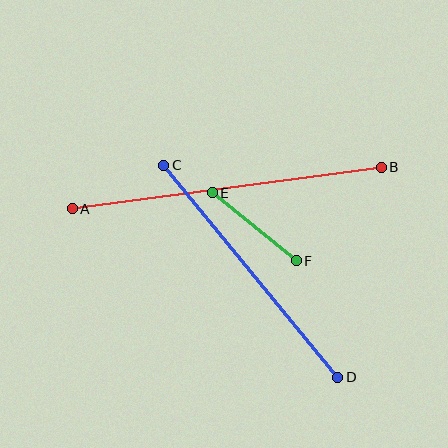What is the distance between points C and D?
The distance is approximately 274 pixels.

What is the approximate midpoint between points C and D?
The midpoint is at approximately (251, 271) pixels.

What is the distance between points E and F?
The distance is approximately 108 pixels.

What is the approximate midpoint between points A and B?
The midpoint is at approximately (227, 188) pixels.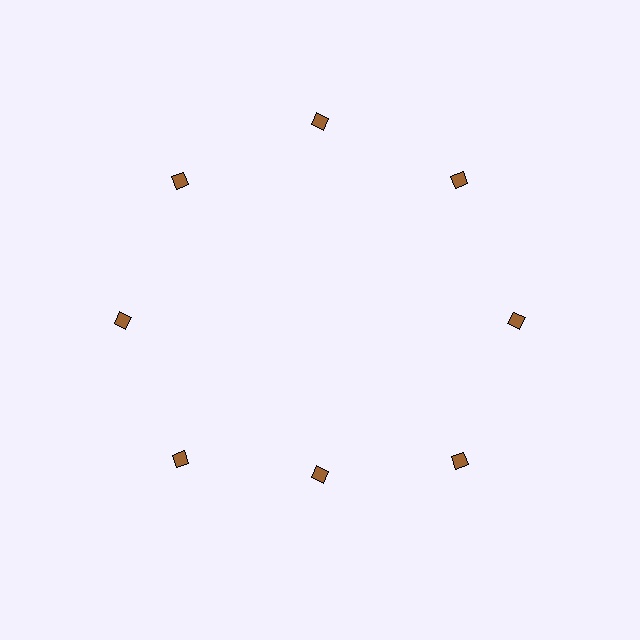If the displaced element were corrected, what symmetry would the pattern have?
It would have 8-fold rotational symmetry — the pattern would map onto itself every 45 degrees.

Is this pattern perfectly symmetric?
No. The 8 brown diamonds are arranged in a ring, but one element near the 6 o'clock position is pulled inward toward the center, breaking the 8-fold rotational symmetry.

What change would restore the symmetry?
The symmetry would be restored by moving it outward, back onto the ring so that all 8 diamonds sit at equal angles and equal distance from the center.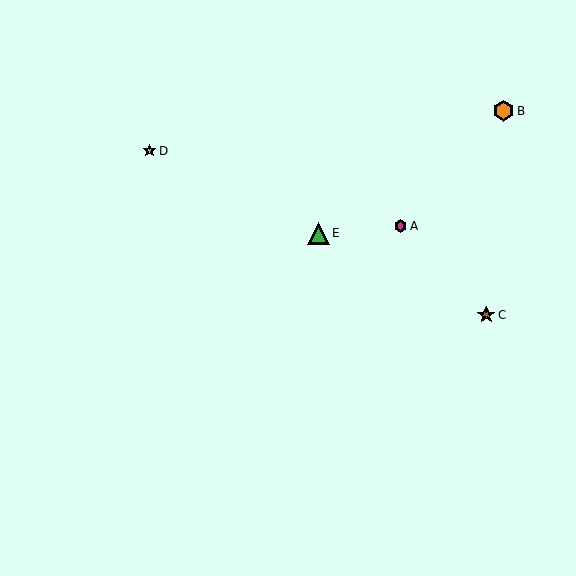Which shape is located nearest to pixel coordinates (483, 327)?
The brown star (labeled C) at (486, 315) is nearest to that location.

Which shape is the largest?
The green triangle (labeled E) is the largest.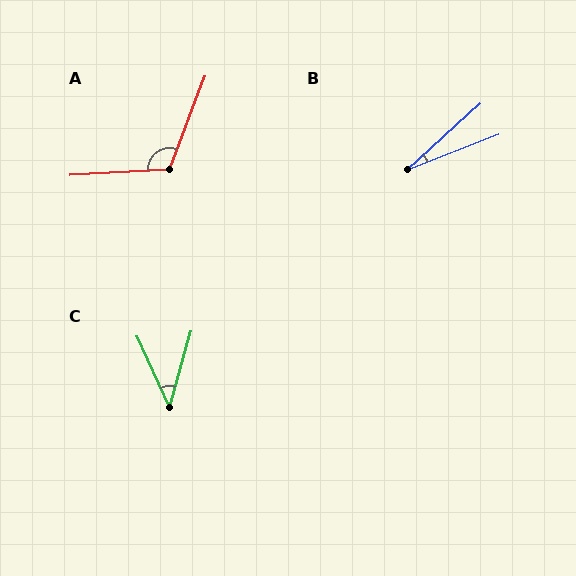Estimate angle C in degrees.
Approximately 40 degrees.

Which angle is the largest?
A, at approximately 114 degrees.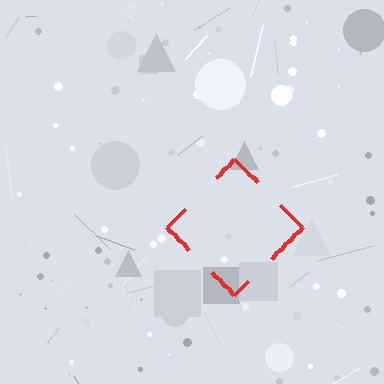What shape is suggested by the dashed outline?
The dashed outline suggests a diamond.